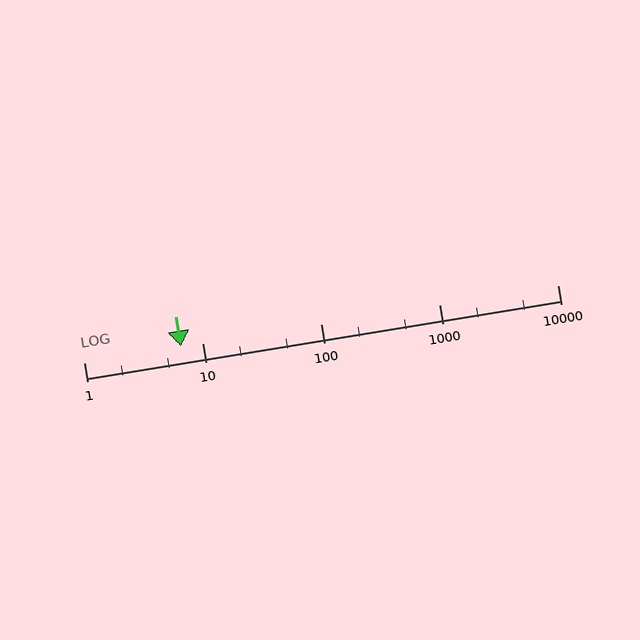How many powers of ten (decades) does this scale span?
The scale spans 4 decades, from 1 to 10000.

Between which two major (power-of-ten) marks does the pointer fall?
The pointer is between 1 and 10.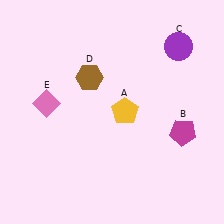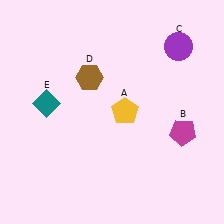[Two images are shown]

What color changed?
The diamond (E) changed from pink in Image 1 to teal in Image 2.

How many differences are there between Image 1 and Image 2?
There is 1 difference between the two images.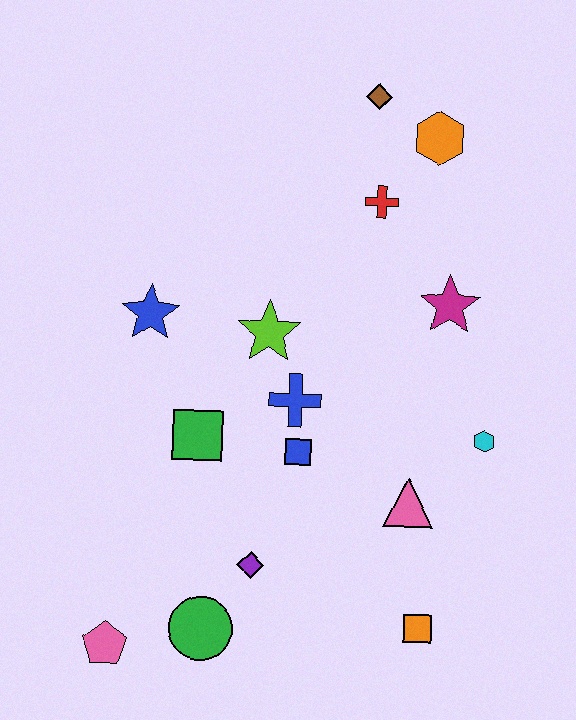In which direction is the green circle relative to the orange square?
The green circle is to the left of the orange square.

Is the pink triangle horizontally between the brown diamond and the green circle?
No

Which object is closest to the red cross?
The orange hexagon is closest to the red cross.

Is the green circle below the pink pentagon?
No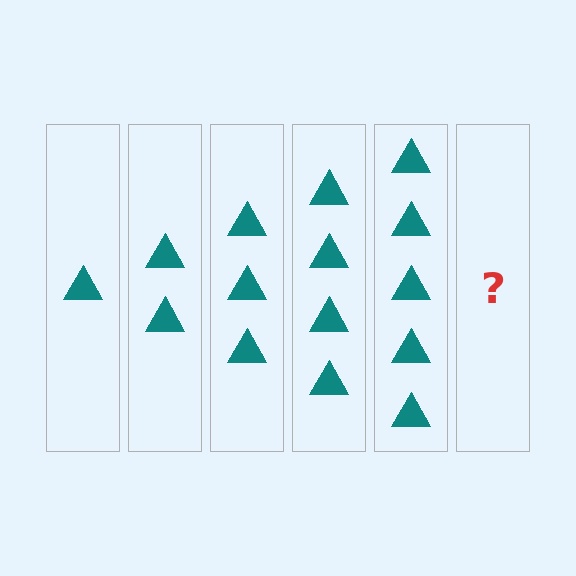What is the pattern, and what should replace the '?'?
The pattern is that each step adds one more triangle. The '?' should be 6 triangles.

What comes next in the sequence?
The next element should be 6 triangles.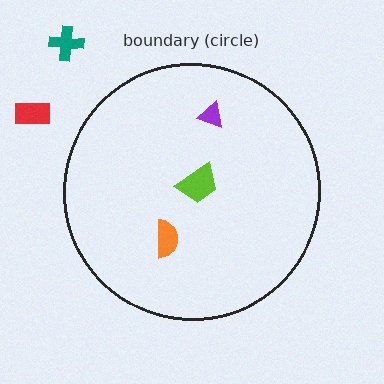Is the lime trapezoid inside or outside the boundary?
Inside.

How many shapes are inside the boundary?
3 inside, 2 outside.